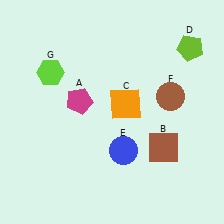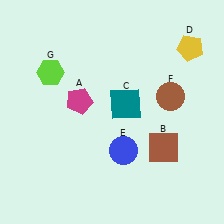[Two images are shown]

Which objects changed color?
C changed from orange to teal. D changed from lime to yellow.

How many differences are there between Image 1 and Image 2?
There are 2 differences between the two images.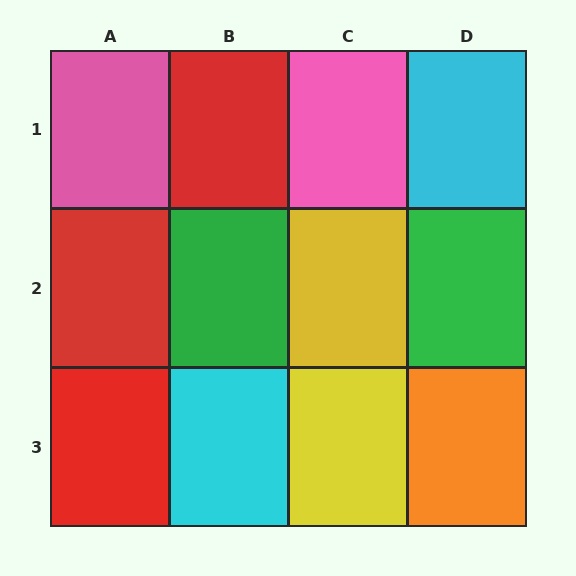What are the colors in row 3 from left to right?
Red, cyan, yellow, orange.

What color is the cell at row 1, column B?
Red.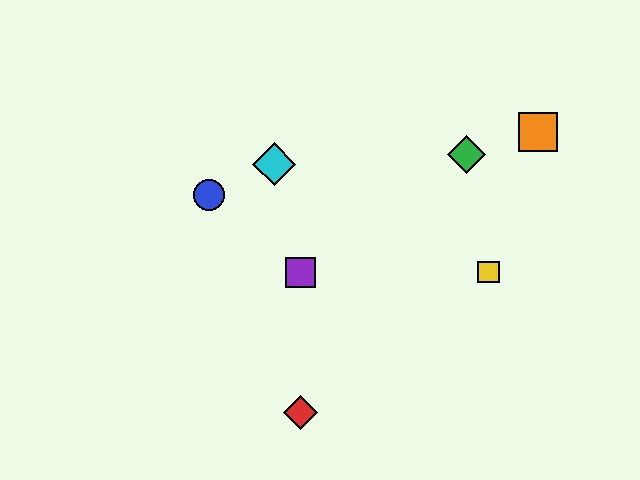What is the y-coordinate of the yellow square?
The yellow square is at y≈272.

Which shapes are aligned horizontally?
The yellow square, the purple square are aligned horizontally.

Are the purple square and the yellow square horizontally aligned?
Yes, both are at y≈272.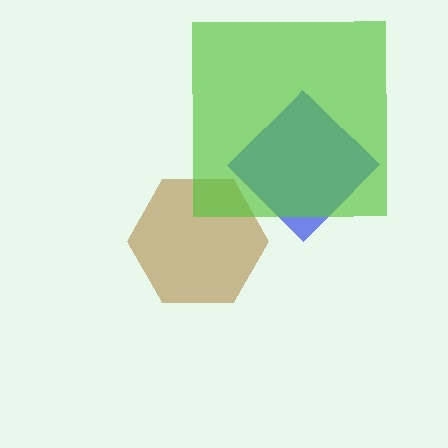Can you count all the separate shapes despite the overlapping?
Yes, there are 3 separate shapes.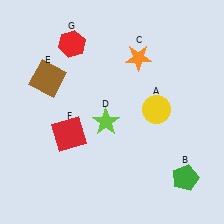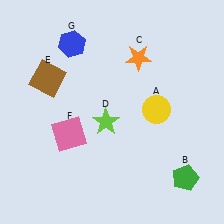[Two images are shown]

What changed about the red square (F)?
In Image 1, F is red. In Image 2, it changed to pink.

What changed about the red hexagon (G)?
In Image 1, G is red. In Image 2, it changed to blue.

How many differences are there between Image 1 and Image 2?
There are 2 differences between the two images.